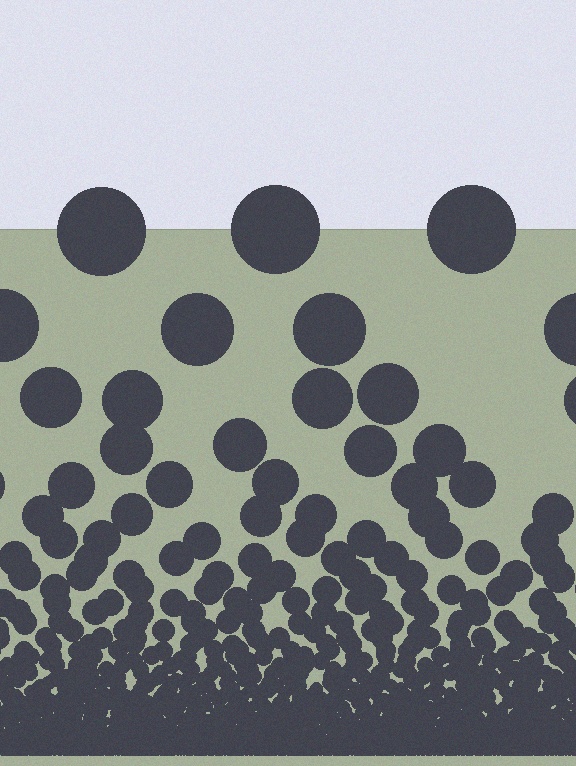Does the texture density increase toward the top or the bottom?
Density increases toward the bottom.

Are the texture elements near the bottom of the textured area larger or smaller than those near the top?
Smaller. The gradient is inverted — elements near the bottom are smaller and denser.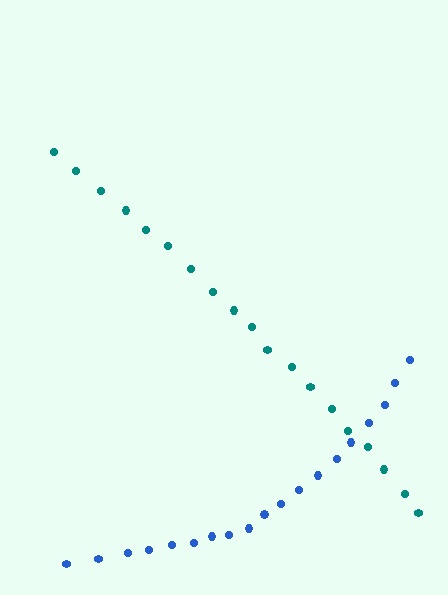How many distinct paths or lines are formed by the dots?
There are 2 distinct paths.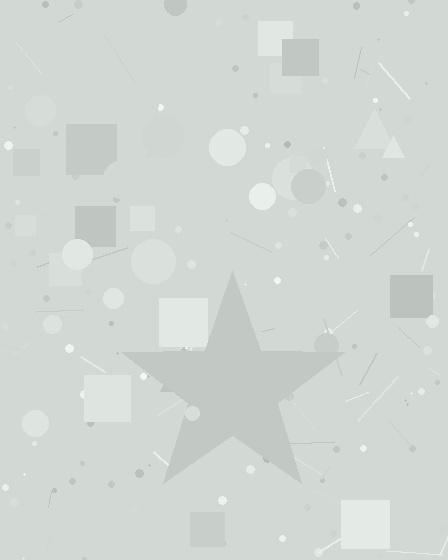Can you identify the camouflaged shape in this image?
The camouflaged shape is a star.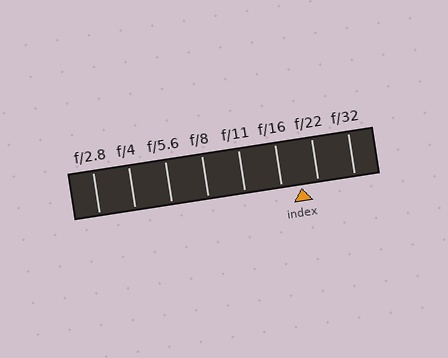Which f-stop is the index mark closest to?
The index mark is closest to f/22.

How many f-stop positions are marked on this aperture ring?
There are 8 f-stop positions marked.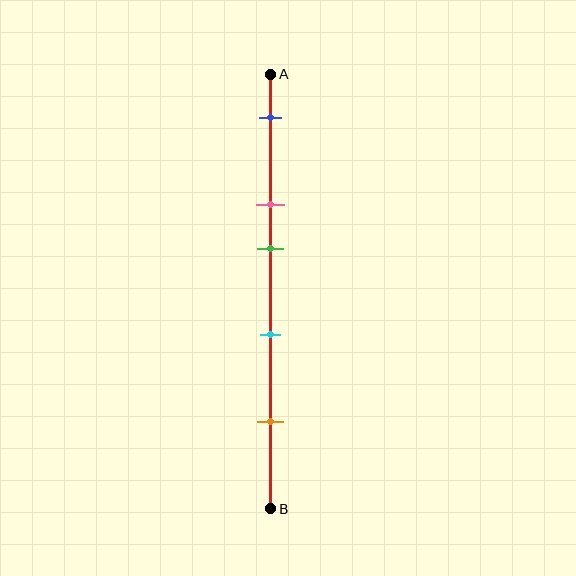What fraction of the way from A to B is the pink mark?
The pink mark is approximately 30% (0.3) of the way from A to B.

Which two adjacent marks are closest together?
The pink and green marks are the closest adjacent pair.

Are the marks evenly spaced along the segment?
No, the marks are not evenly spaced.